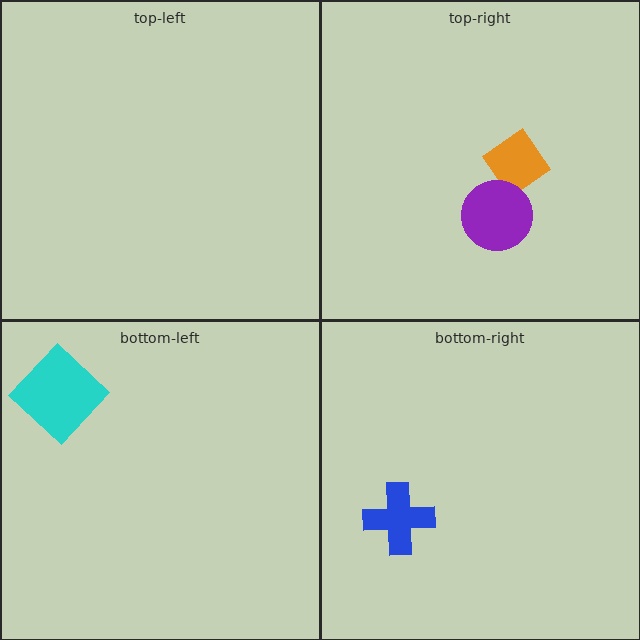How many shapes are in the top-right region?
2.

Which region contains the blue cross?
The bottom-right region.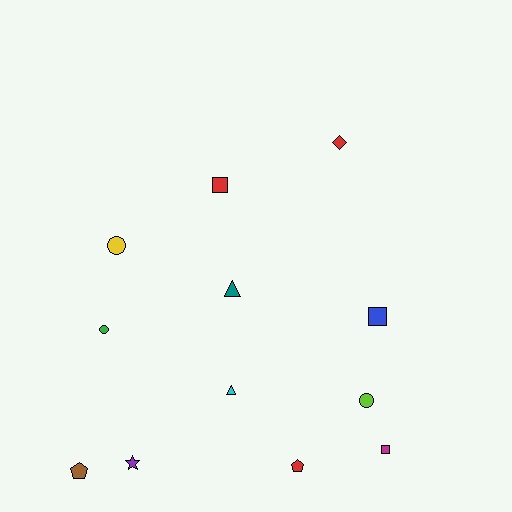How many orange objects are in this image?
There are no orange objects.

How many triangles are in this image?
There are 2 triangles.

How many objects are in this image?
There are 12 objects.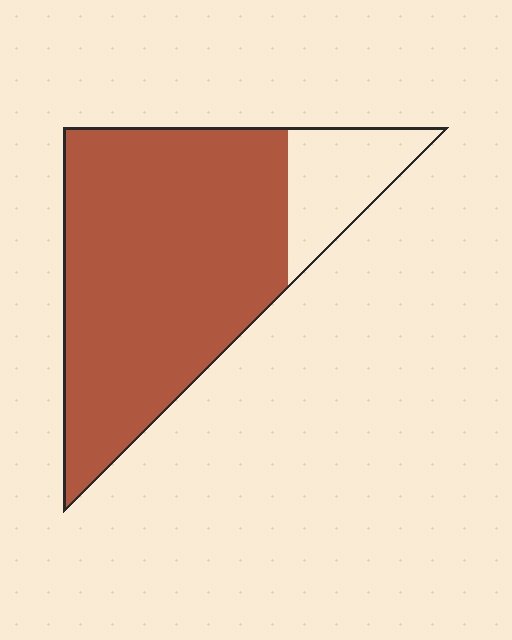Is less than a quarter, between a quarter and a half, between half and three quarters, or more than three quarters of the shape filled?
More than three quarters.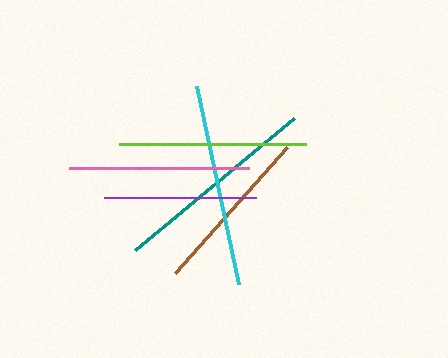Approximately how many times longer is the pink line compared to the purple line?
The pink line is approximately 1.2 times the length of the purple line.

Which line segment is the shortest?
The purple line is the shortest at approximately 151 pixels.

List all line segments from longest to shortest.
From longest to shortest: teal, cyan, lime, pink, brown, purple.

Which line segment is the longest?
The teal line is the longest at approximately 207 pixels.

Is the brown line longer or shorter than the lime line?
The lime line is longer than the brown line.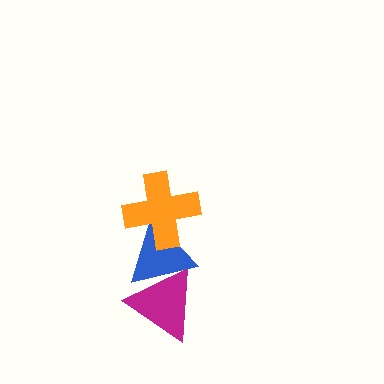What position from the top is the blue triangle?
The blue triangle is 2nd from the top.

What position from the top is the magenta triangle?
The magenta triangle is 3rd from the top.